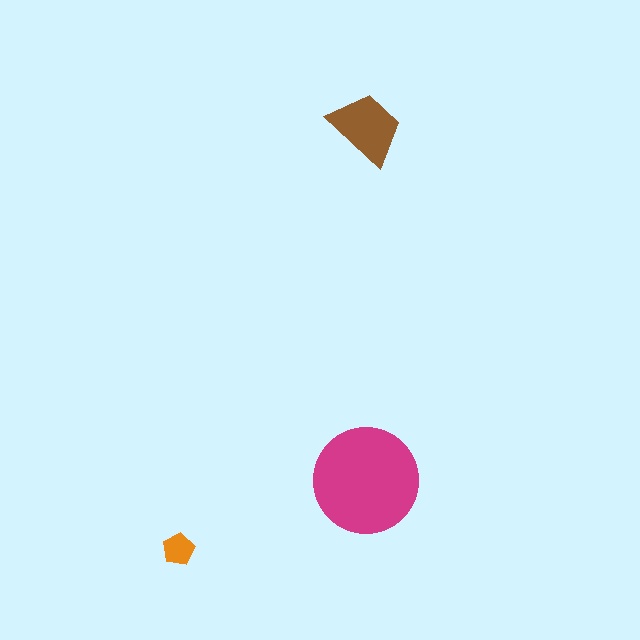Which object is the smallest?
The orange pentagon.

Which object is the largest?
The magenta circle.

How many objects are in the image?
There are 3 objects in the image.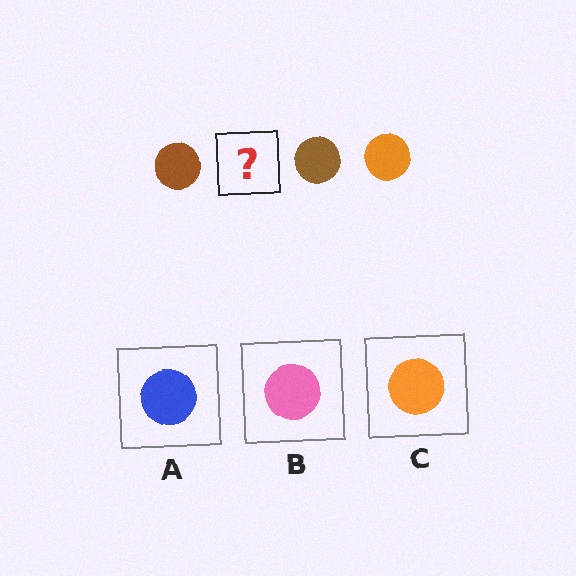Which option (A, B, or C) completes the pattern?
C.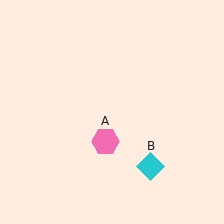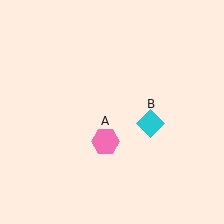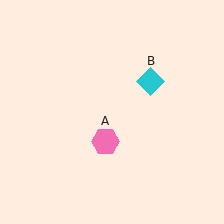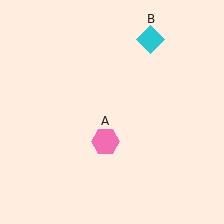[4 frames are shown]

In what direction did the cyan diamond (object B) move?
The cyan diamond (object B) moved up.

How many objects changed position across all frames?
1 object changed position: cyan diamond (object B).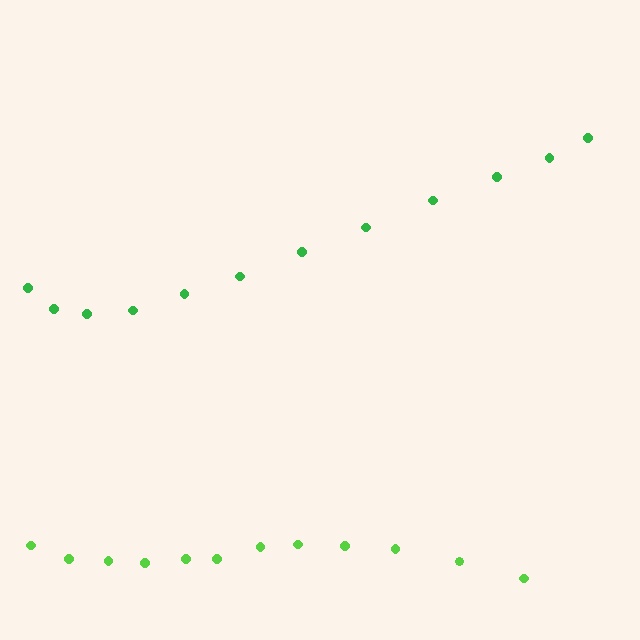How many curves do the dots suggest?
There are 2 distinct paths.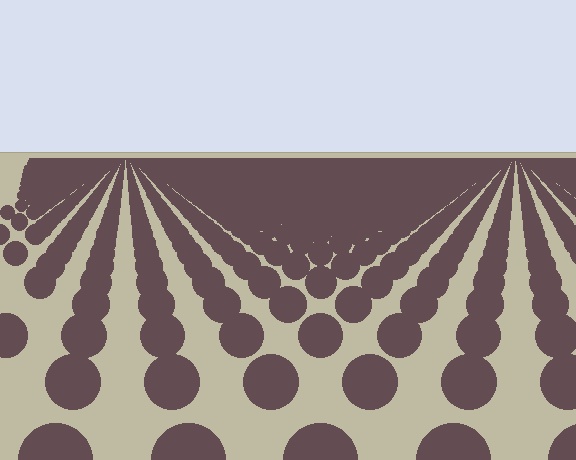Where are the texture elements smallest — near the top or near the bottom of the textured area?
Near the top.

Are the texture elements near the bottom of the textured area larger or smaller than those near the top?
Larger. Near the bottom, elements are closer to the viewer and appear at a bigger on-screen size.